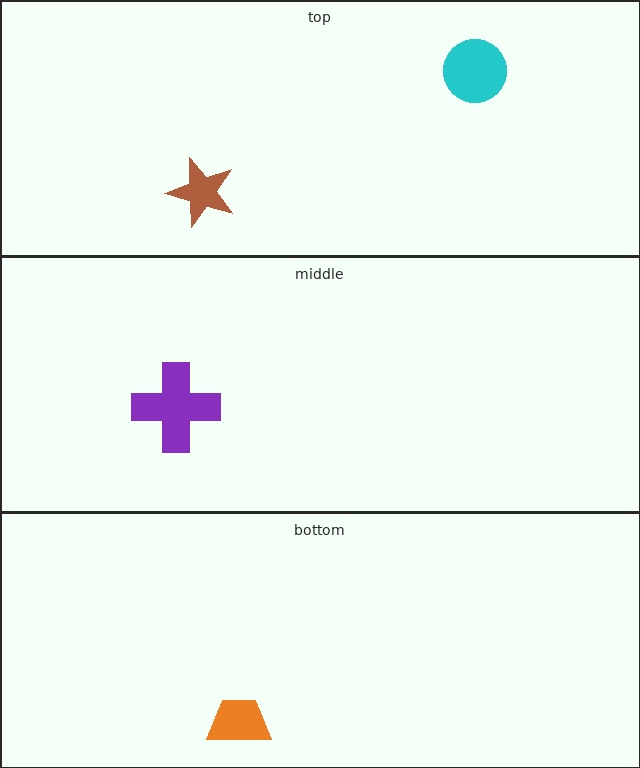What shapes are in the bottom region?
The orange trapezoid.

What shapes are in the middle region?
The purple cross.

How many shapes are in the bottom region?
1.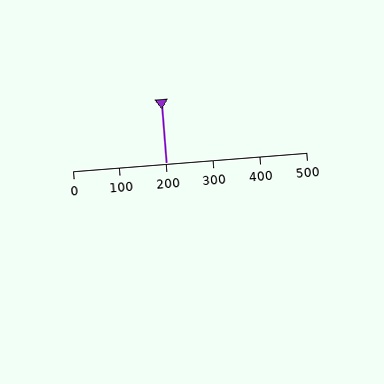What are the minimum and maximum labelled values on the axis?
The axis runs from 0 to 500.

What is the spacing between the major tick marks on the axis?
The major ticks are spaced 100 apart.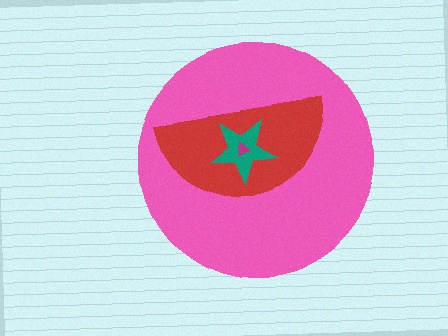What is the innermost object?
The magenta triangle.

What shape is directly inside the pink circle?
The red semicircle.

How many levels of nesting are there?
4.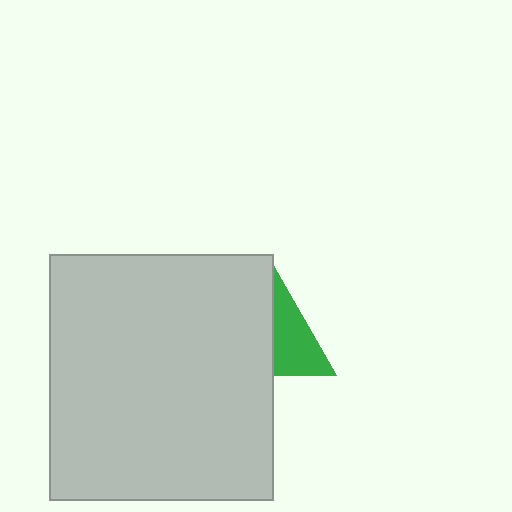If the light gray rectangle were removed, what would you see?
You would see the complete green triangle.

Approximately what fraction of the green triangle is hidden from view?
Roughly 56% of the green triangle is hidden behind the light gray rectangle.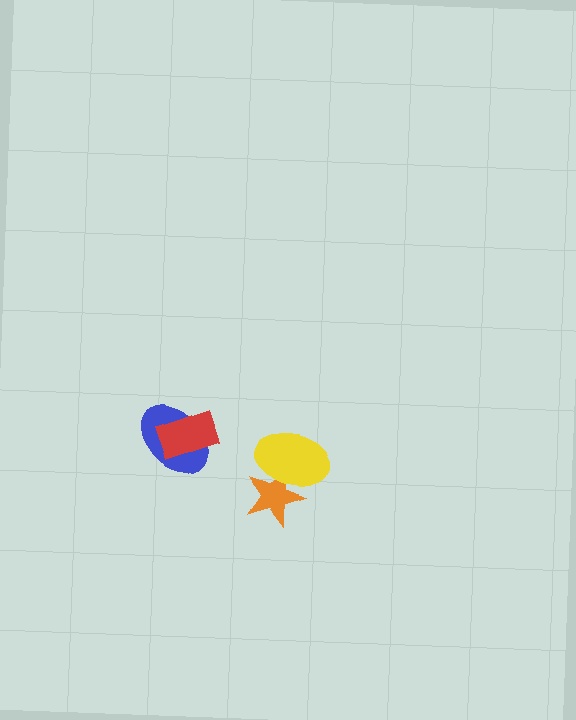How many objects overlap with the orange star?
1 object overlaps with the orange star.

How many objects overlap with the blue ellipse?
1 object overlaps with the blue ellipse.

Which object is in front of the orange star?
The yellow ellipse is in front of the orange star.